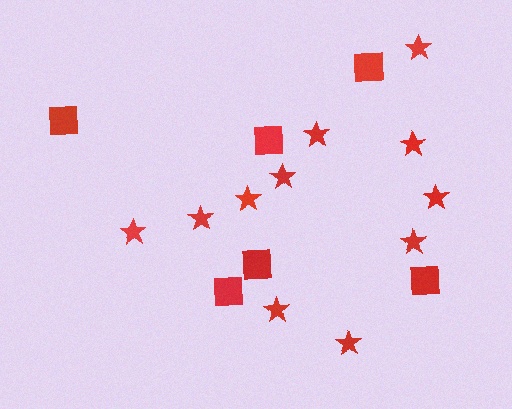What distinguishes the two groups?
There are 2 groups: one group of stars (11) and one group of squares (6).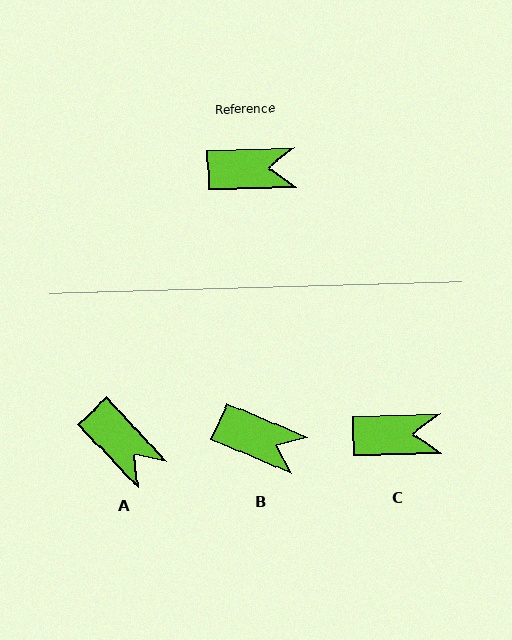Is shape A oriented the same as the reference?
No, it is off by about 49 degrees.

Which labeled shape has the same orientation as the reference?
C.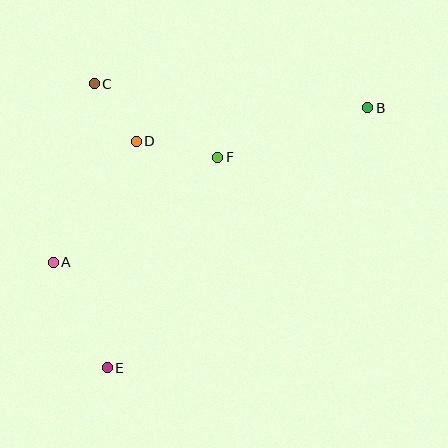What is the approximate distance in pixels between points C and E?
The distance between C and E is approximately 285 pixels.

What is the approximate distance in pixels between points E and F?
The distance between E and F is approximately 238 pixels.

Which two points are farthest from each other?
Points B and E are farthest from each other.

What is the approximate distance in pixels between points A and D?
The distance between A and D is approximately 147 pixels.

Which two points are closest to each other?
Points C and D are closest to each other.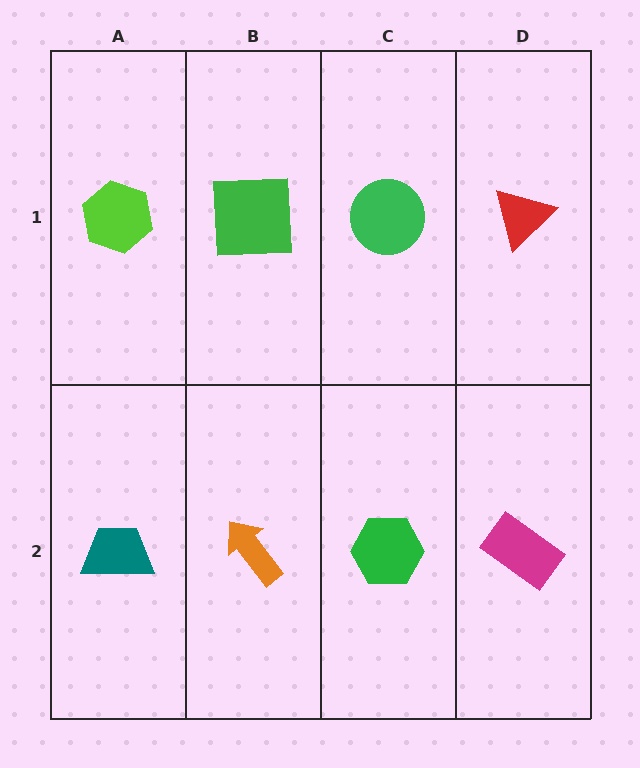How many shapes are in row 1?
4 shapes.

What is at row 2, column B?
An orange arrow.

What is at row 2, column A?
A teal trapezoid.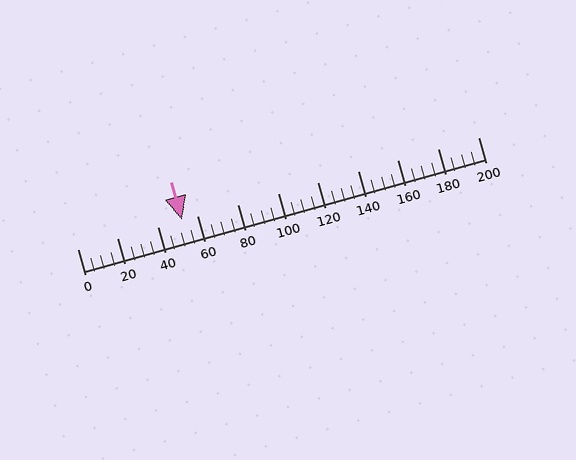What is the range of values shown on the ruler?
The ruler shows values from 0 to 200.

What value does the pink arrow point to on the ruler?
The pink arrow points to approximately 52.